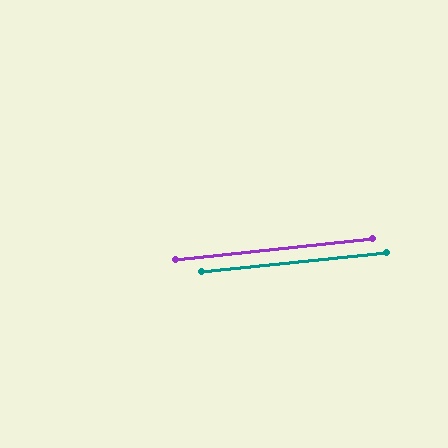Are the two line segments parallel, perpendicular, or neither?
Parallel — their directions differ by only 0.3°.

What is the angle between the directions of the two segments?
Approximately 0 degrees.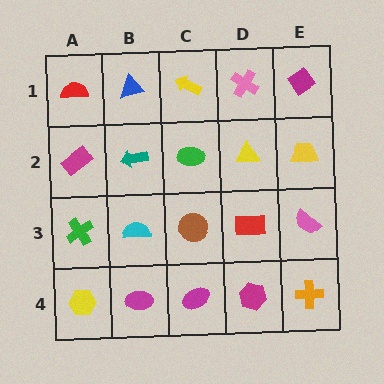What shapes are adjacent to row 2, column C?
A yellow arrow (row 1, column C), a brown circle (row 3, column C), a teal arrow (row 2, column B), a yellow triangle (row 2, column D).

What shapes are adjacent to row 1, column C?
A green ellipse (row 2, column C), a blue triangle (row 1, column B), a pink cross (row 1, column D).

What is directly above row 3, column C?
A green ellipse.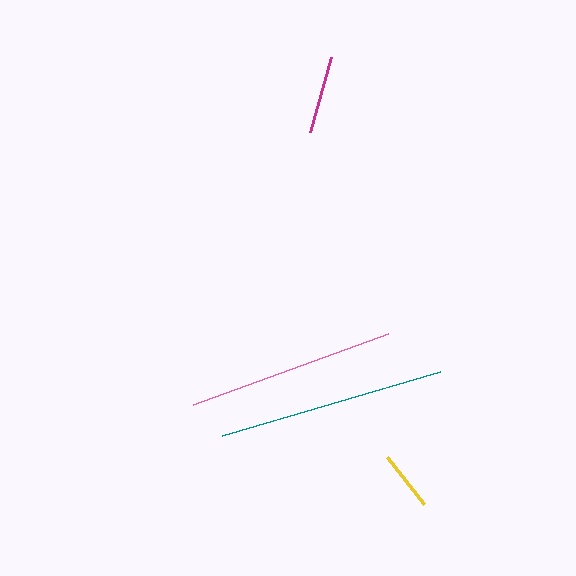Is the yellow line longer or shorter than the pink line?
The pink line is longer than the yellow line.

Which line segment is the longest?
The teal line is the longest at approximately 226 pixels.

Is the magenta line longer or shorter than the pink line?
The pink line is longer than the magenta line.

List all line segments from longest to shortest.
From longest to shortest: teal, pink, magenta, yellow.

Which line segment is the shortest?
The yellow line is the shortest at approximately 60 pixels.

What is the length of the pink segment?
The pink segment is approximately 208 pixels long.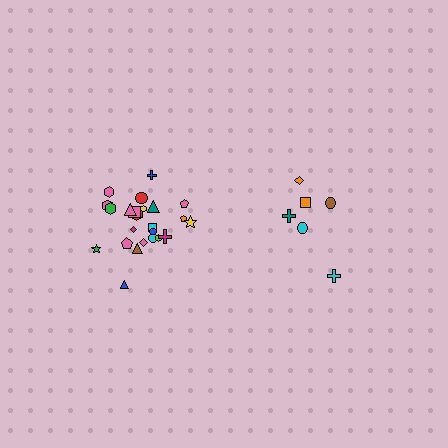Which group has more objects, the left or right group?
The left group.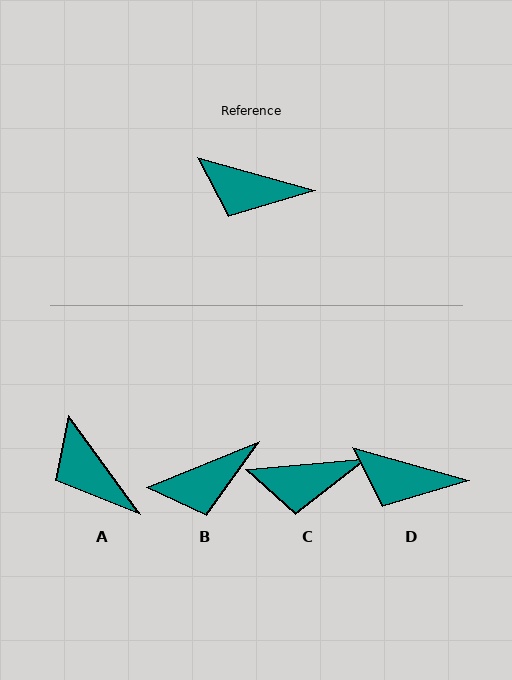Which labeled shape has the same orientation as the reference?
D.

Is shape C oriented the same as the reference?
No, it is off by about 21 degrees.